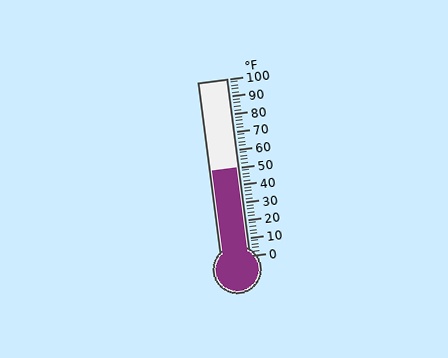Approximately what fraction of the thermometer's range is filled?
The thermometer is filled to approximately 50% of its range.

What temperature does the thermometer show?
The thermometer shows approximately 50°F.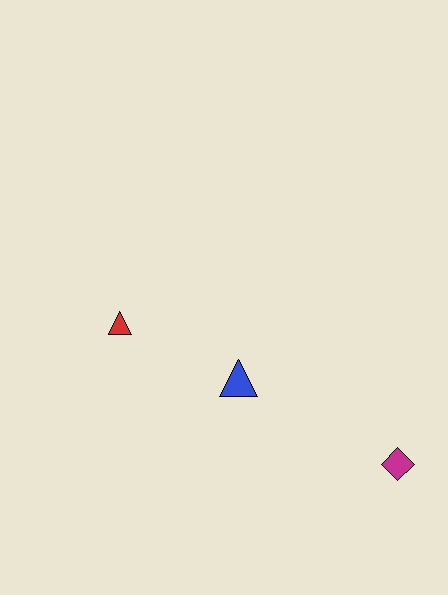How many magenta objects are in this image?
There is 1 magenta object.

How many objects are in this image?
There are 3 objects.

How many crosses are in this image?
There are no crosses.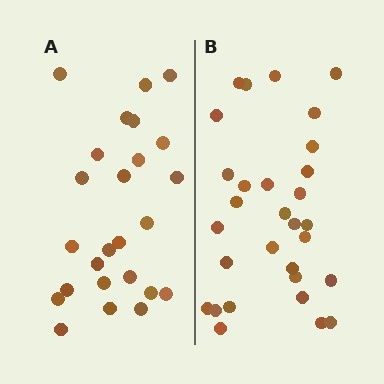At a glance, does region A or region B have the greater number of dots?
Region B (the right region) has more dots.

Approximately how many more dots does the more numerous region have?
Region B has about 5 more dots than region A.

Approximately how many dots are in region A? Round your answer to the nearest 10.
About 20 dots. (The exact count is 25, which rounds to 20.)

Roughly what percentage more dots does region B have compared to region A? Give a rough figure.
About 20% more.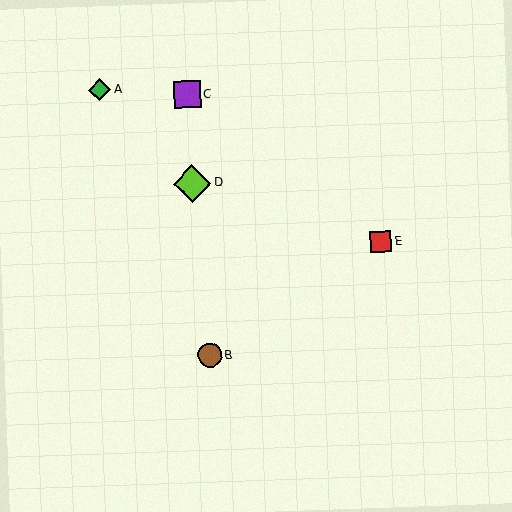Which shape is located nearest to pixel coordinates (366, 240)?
The red square (labeled E) at (381, 241) is nearest to that location.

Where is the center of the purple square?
The center of the purple square is at (187, 94).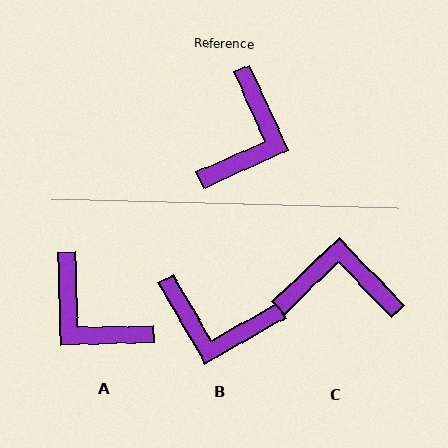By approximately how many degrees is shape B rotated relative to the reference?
Approximately 85 degrees clockwise.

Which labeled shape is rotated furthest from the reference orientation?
A, about 113 degrees away.